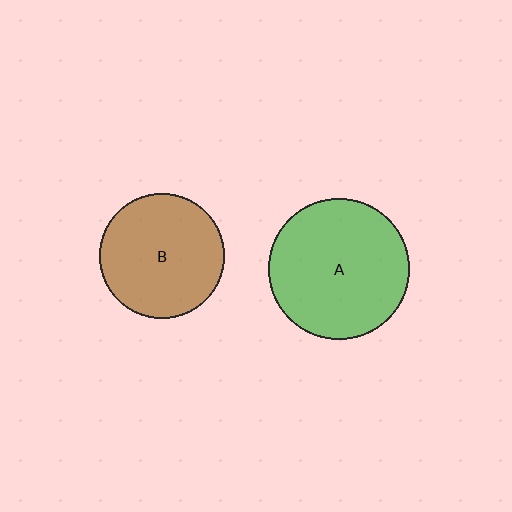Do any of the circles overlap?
No, none of the circles overlap.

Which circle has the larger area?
Circle A (green).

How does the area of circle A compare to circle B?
Approximately 1.3 times.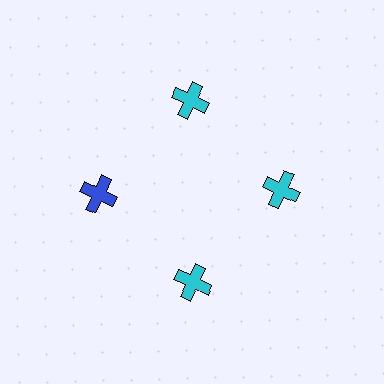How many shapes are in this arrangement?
There are 4 shapes arranged in a ring pattern.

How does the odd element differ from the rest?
It has a different color: blue instead of cyan.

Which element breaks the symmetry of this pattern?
The blue cross at roughly the 9 o'clock position breaks the symmetry. All other shapes are cyan crosses.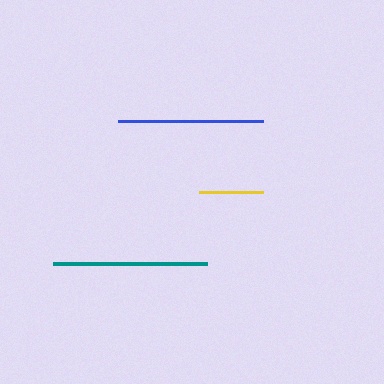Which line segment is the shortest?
The yellow line is the shortest at approximately 64 pixels.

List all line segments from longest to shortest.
From longest to shortest: teal, blue, yellow.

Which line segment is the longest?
The teal line is the longest at approximately 154 pixels.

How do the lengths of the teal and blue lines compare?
The teal and blue lines are approximately the same length.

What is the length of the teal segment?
The teal segment is approximately 154 pixels long.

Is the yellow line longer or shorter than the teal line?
The teal line is longer than the yellow line.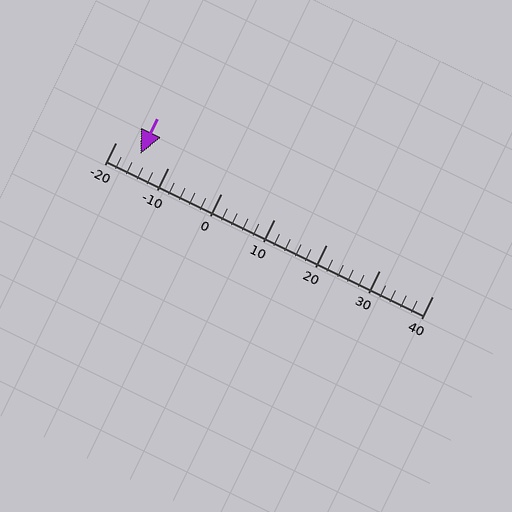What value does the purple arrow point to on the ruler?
The purple arrow points to approximately -15.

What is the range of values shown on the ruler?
The ruler shows values from -20 to 40.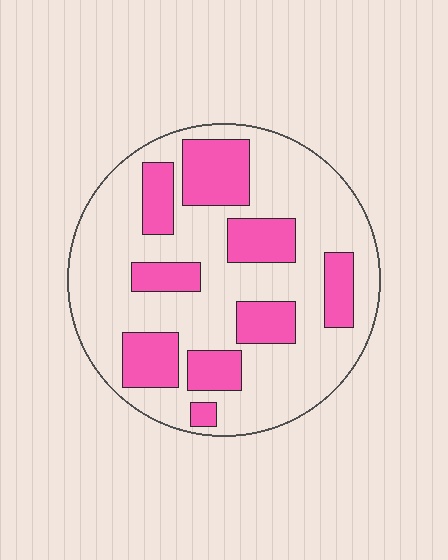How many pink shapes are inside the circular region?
9.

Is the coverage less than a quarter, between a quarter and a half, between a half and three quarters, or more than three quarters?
Between a quarter and a half.